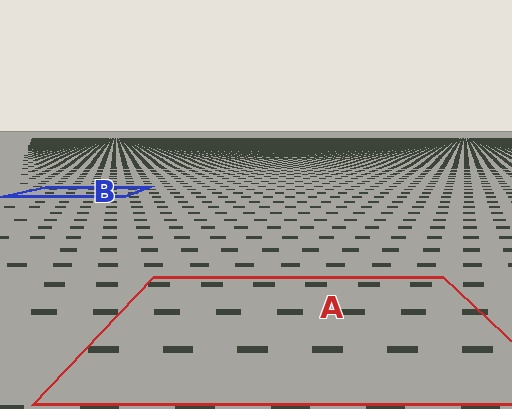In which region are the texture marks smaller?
The texture marks are smaller in region B, because it is farther away.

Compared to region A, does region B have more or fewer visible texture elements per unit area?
Region B has more texture elements per unit area — they are packed more densely because it is farther away.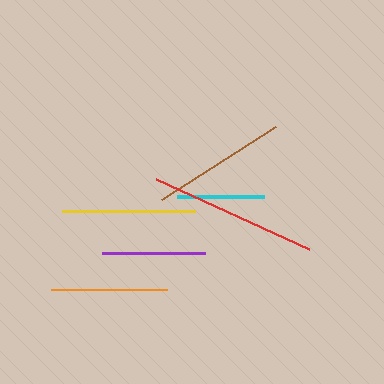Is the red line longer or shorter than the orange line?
The red line is longer than the orange line.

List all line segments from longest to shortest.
From longest to shortest: red, brown, yellow, orange, purple, cyan.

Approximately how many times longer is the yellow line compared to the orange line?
The yellow line is approximately 1.1 times the length of the orange line.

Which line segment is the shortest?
The cyan line is the shortest at approximately 87 pixels.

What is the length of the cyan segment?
The cyan segment is approximately 87 pixels long.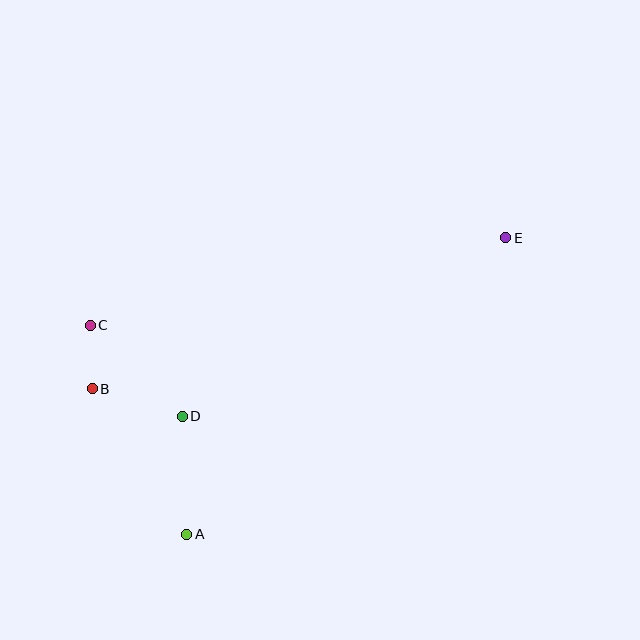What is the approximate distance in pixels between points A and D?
The distance between A and D is approximately 118 pixels.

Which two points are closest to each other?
Points B and C are closest to each other.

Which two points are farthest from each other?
Points B and E are farthest from each other.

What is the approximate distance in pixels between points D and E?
The distance between D and E is approximately 369 pixels.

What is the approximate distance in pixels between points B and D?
The distance between B and D is approximately 94 pixels.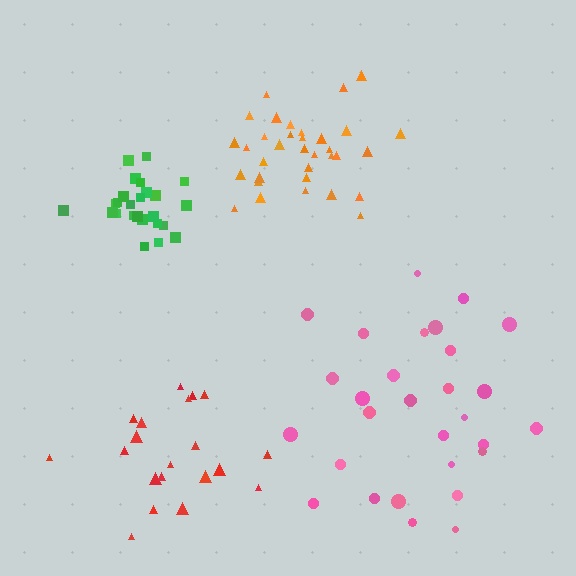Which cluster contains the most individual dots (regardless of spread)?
Orange (34).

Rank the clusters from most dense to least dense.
green, orange, red, pink.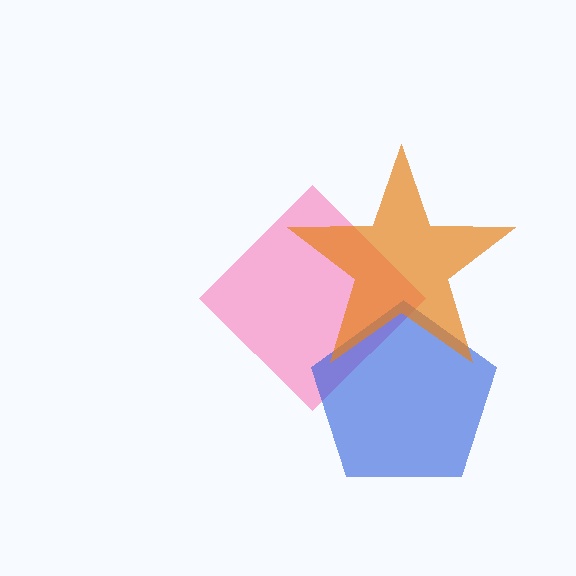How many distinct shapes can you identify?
There are 3 distinct shapes: a pink diamond, a blue pentagon, an orange star.